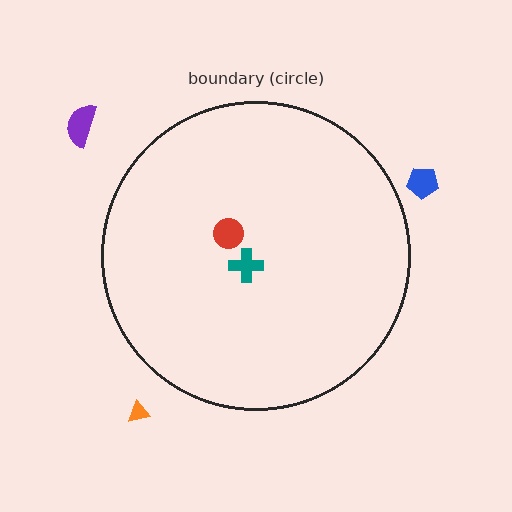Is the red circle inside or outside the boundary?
Inside.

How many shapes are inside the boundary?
2 inside, 3 outside.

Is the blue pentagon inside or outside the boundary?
Outside.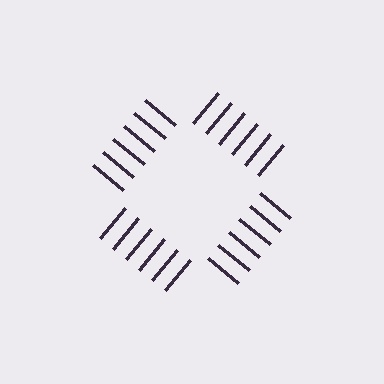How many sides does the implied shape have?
4 sides — the line-ends trace a square.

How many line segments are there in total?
24 — 6 along each of the 4 edges.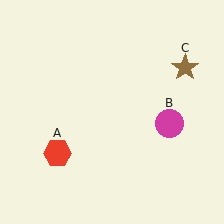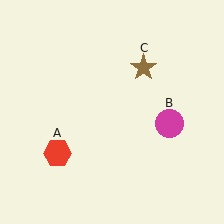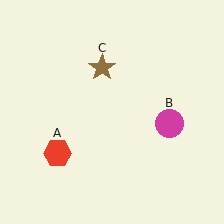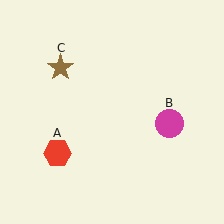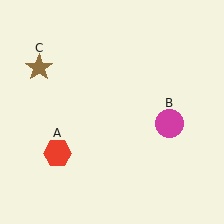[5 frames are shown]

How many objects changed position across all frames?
1 object changed position: brown star (object C).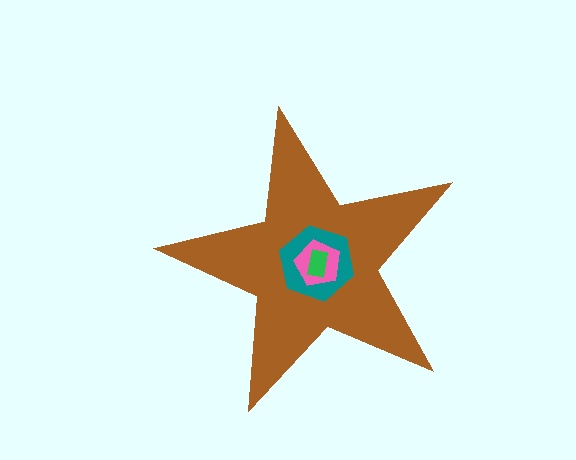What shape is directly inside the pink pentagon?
The green rectangle.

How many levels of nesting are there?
4.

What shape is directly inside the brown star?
The teal hexagon.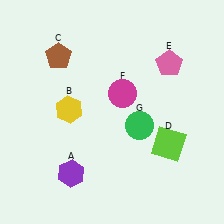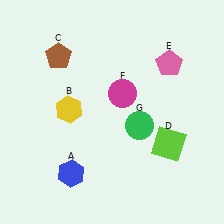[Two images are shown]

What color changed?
The hexagon (A) changed from purple in Image 1 to blue in Image 2.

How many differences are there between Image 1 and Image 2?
There is 1 difference between the two images.